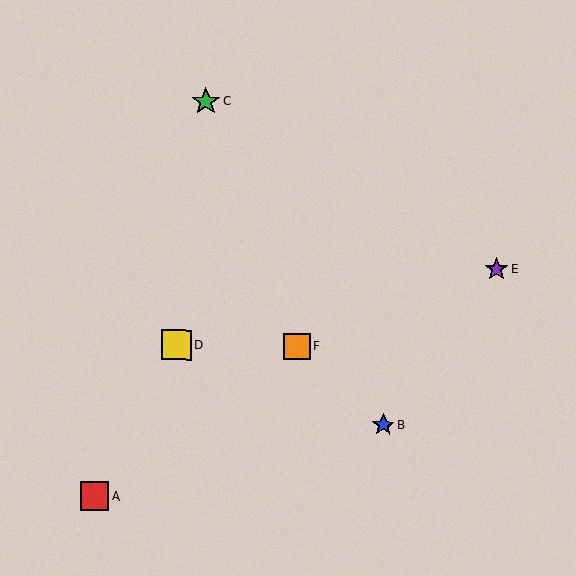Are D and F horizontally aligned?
Yes, both are at y≈345.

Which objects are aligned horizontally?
Objects D, F are aligned horizontally.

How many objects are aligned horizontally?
2 objects (D, F) are aligned horizontally.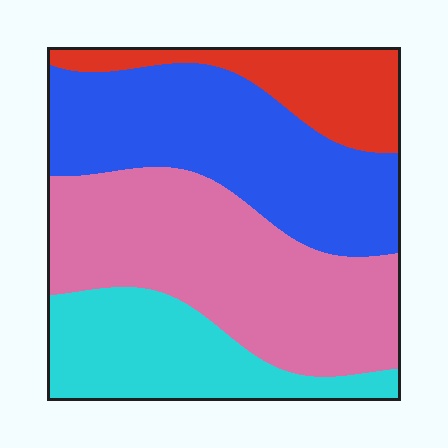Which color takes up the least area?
Red, at roughly 15%.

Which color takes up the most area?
Pink, at roughly 35%.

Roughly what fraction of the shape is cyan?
Cyan takes up about one fifth (1/5) of the shape.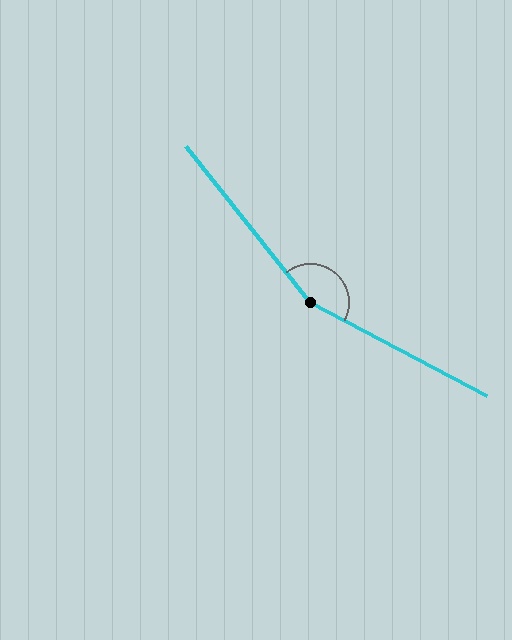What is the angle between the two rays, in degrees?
Approximately 156 degrees.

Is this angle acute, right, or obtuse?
It is obtuse.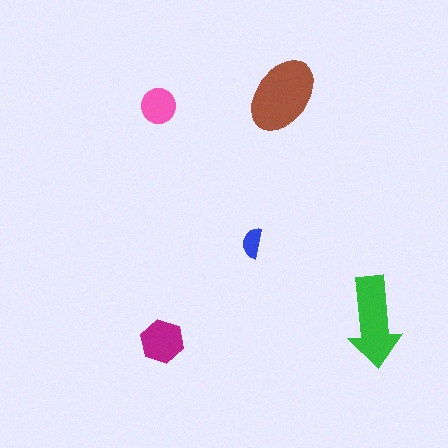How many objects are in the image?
There are 5 objects in the image.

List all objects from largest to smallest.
The brown ellipse, the green arrow, the magenta hexagon, the pink circle, the blue semicircle.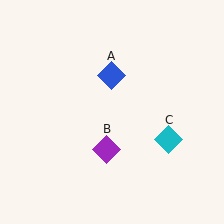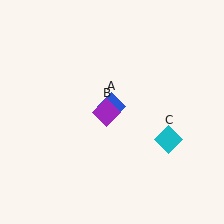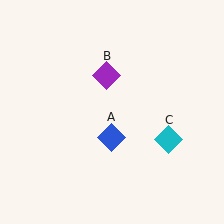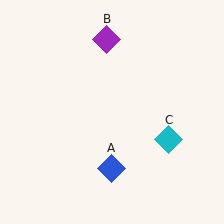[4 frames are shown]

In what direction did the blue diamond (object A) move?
The blue diamond (object A) moved down.